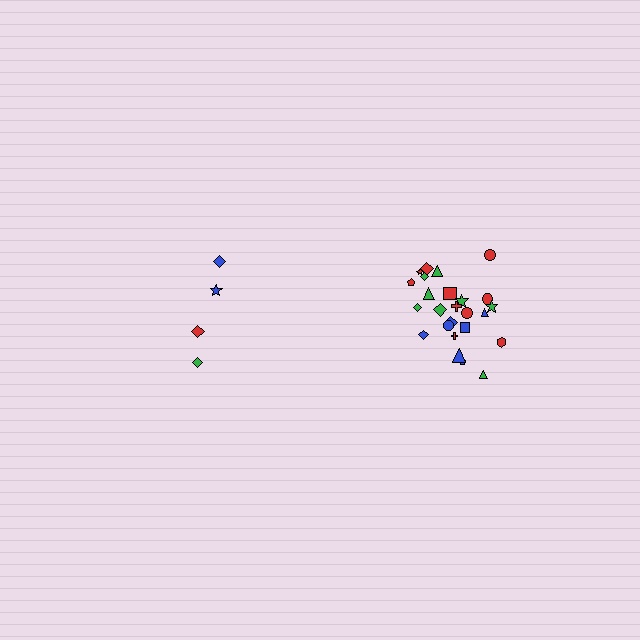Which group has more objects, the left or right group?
The right group.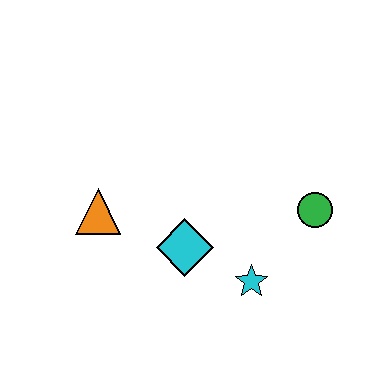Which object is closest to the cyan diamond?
The cyan star is closest to the cyan diamond.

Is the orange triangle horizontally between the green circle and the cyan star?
No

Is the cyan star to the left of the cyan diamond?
No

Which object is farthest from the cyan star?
The orange triangle is farthest from the cyan star.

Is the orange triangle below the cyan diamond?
No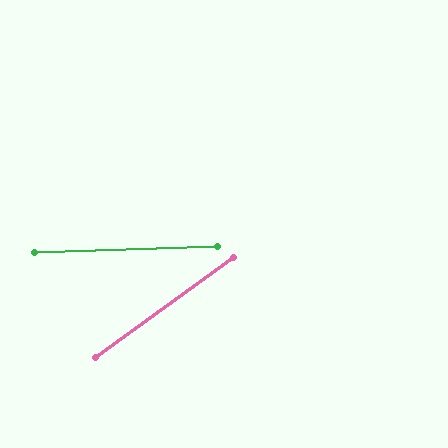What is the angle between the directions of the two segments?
Approximately 34 degrees.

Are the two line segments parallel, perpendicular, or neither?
Neither parallel nor perpendicular — they differ by about 34°.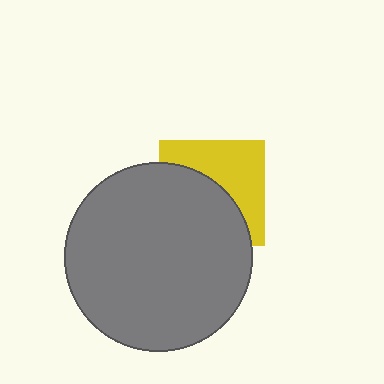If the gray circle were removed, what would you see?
You would see the complete yellow square.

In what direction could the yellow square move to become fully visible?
The yellow square could move toward the upper-right. That would shift it out from behind the gray circle entirely.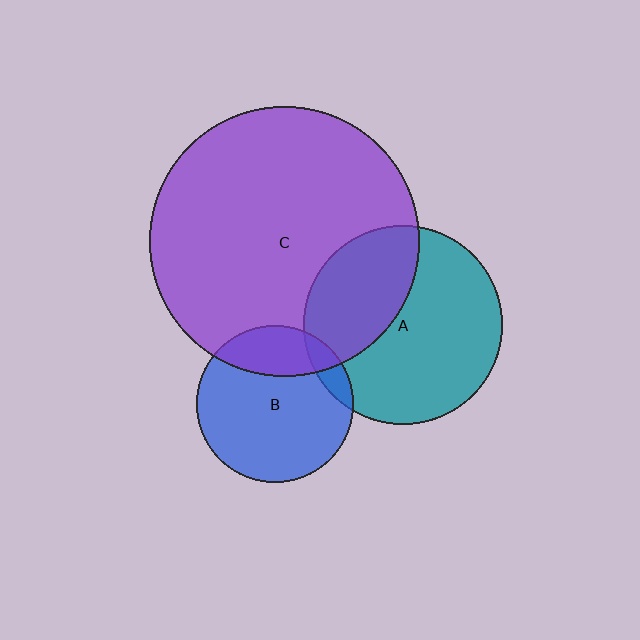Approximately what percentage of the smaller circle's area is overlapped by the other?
Approximately 10%.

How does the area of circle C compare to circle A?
Approximately 1.8 times.